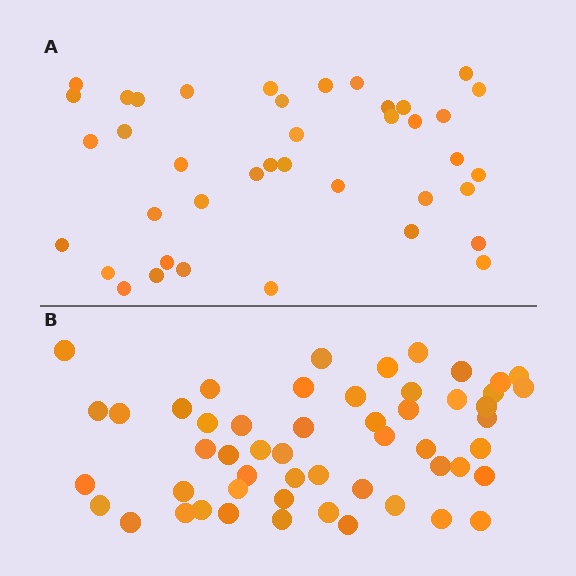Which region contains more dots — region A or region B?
Region B (the bottom region) has more dots.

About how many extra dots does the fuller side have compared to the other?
Region B has approximately 15 more dots than region A.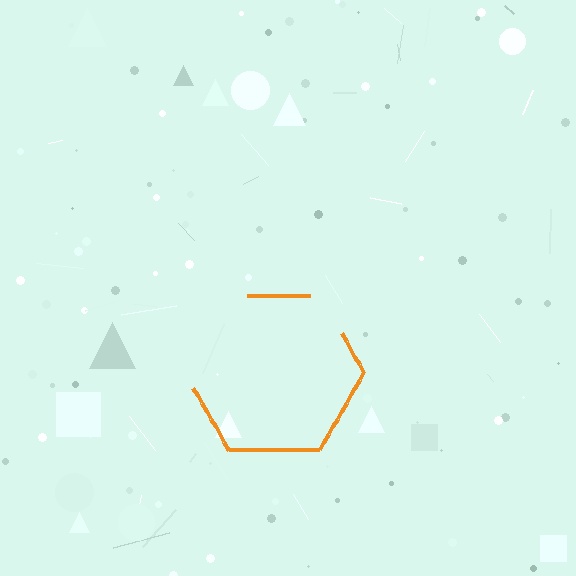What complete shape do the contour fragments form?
The contour fragments form a hexagon.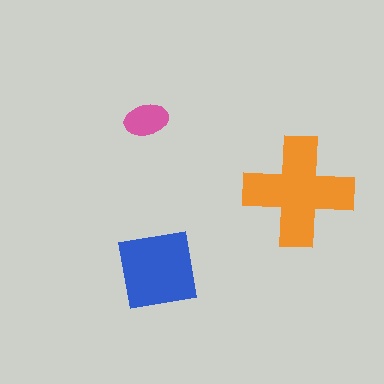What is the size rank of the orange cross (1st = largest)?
1st.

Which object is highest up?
The pink ellipse is topmost.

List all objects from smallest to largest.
The pink ellipse, the blue square, the orange cross.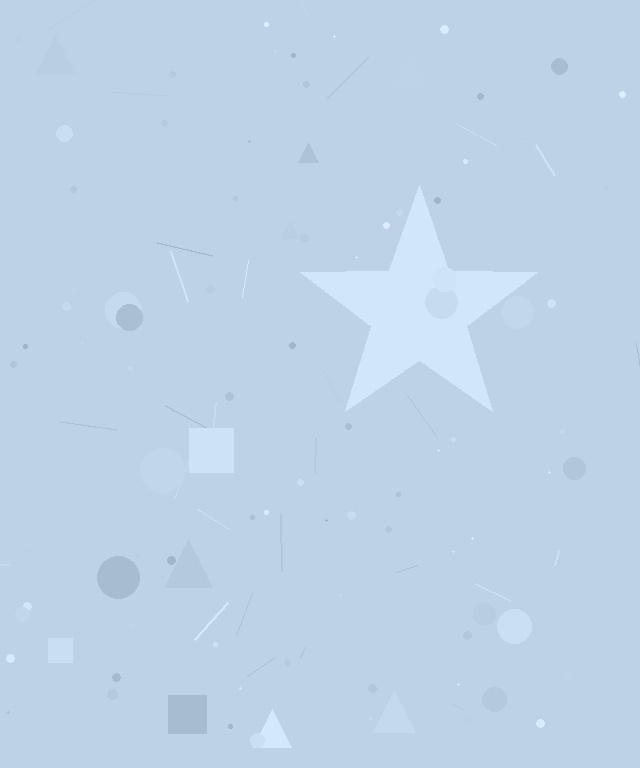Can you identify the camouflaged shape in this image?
The camouflaged shape is a star.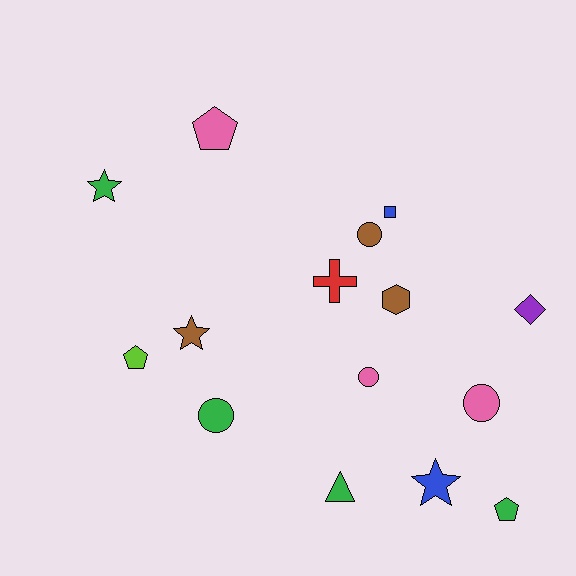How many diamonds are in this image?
There is 1 diamond.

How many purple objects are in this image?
There is 1 purple object.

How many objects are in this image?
There are 15 objects.